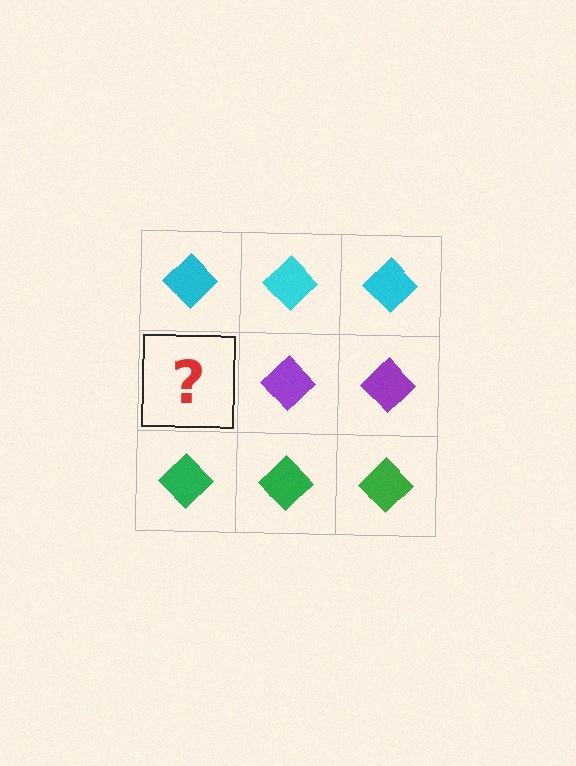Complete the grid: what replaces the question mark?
The question mark should be replaced with a purple diamond.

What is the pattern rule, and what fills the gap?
The rule is that each row has a consistent color. The gap should be filled with a purple diamond.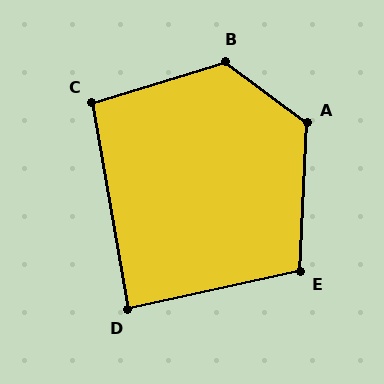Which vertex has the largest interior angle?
B, at approximately 126 degrees.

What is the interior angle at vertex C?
Approximately 97 degrees (obtuse).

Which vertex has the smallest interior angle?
D, at approximately 87 degrees.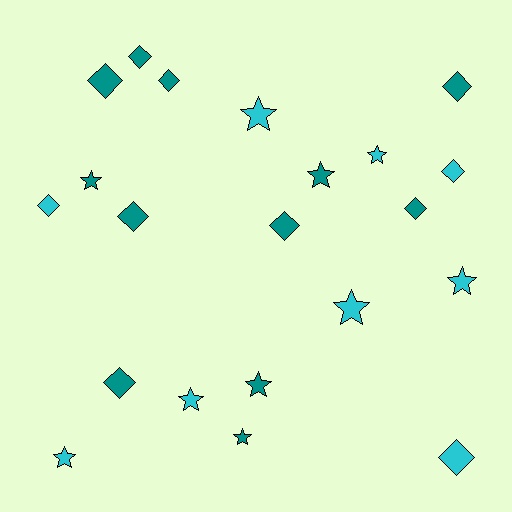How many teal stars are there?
There are 4 teal stars.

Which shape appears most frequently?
Diamond, with 11 objects.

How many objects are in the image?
There are 21 objects.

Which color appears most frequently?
Teal, with 12 objects.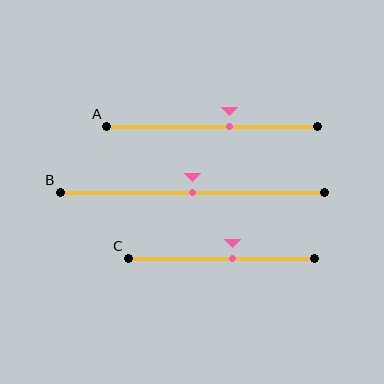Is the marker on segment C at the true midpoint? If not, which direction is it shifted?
No, the marker on segment C is shifted to the right by about 6% of the segment length.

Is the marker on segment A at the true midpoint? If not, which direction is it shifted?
No, the marker on segment A is shifted to the right by about 8% of the segment length.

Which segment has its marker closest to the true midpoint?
Segment B has its marker closest to the true midpoint.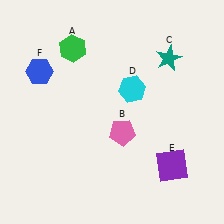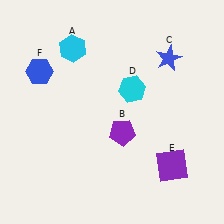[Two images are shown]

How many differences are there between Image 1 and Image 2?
There are 3 differences between the two images.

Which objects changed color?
A changed from green to cyan. B changed from pink to purple. C changed from teal to blue.